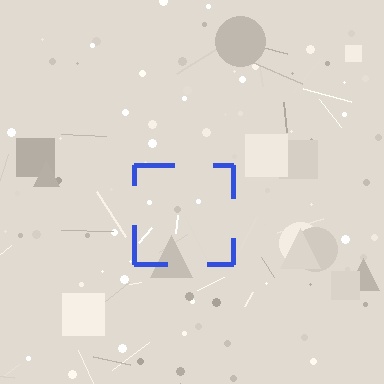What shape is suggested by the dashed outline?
The dashed outline suggests a square.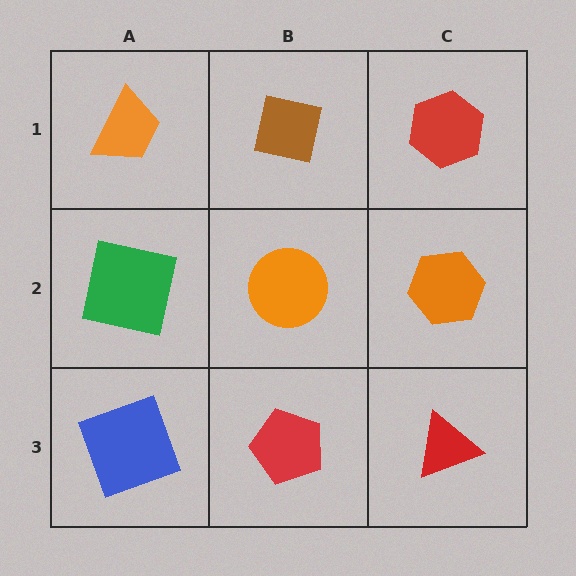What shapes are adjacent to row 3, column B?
An orange circle (row 2, column B), a blue square (row 3, column A), a red triangle (row 3, column C).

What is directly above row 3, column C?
An orange hexagon.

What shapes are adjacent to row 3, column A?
A green square (row 2, column A), a red pentagon (row 3, column B).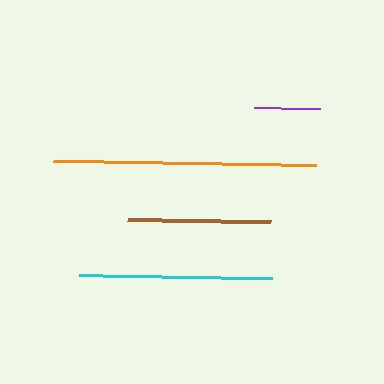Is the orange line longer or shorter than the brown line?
The orange line is longer than the brown line.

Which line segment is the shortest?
The purple line is the shortest at approximately 66 pixels.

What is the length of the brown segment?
The brown segment is approximately 144 pixels long.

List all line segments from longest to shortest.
From longest to shortest: orange, cyan, brown, purple.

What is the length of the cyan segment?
The cyan segment is approximately 193 pixels long.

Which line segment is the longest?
The orange line is the longest at approximately 263 pixels.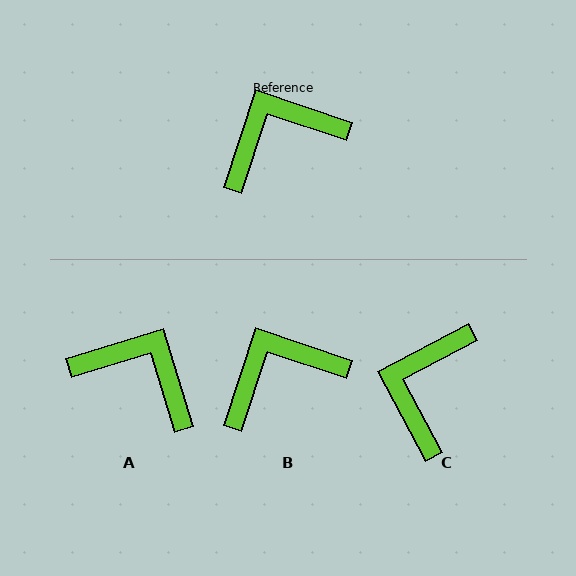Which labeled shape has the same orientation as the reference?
B.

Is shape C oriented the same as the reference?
No, it is off by about 46 degrees.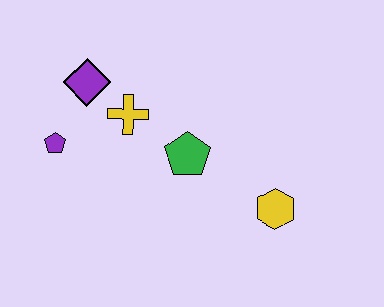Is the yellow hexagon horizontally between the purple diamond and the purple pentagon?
No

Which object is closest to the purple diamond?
The yellow cross is closest to the purple diamond.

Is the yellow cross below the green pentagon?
No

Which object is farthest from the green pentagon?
The purple pentagon is farthest from the green pentagon.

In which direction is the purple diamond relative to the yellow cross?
The purple diamond is to the left of the yellow cross.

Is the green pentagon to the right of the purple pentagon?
Yes